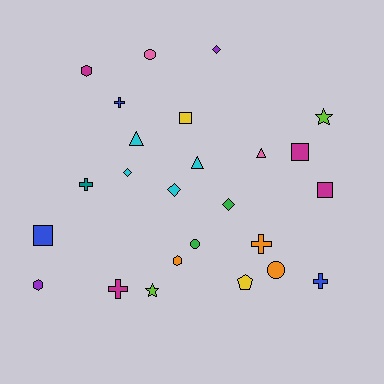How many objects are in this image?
There are 25 objects.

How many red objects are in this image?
There are no red objects.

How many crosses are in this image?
There are 5 crosses.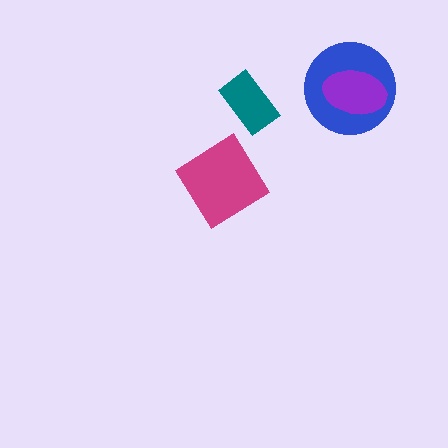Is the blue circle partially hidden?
Yes, it is partially covered by another shape.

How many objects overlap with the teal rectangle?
0 objects overlap with the teal rectangle.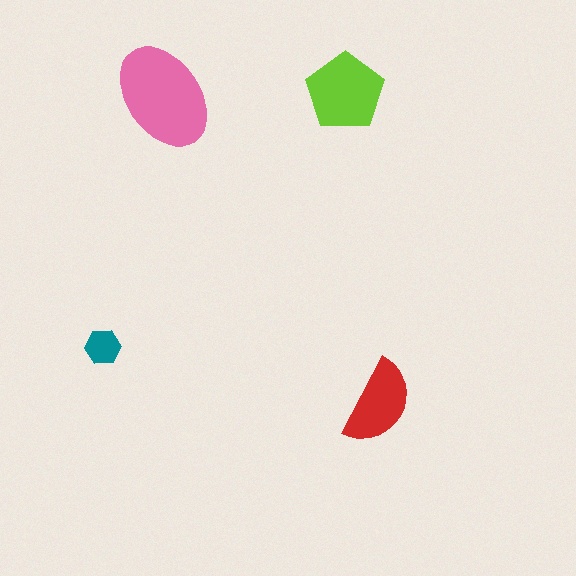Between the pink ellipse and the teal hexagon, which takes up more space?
The pink ellipse.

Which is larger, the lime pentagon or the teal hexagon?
The lime pentagon.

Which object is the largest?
The pink ellipse.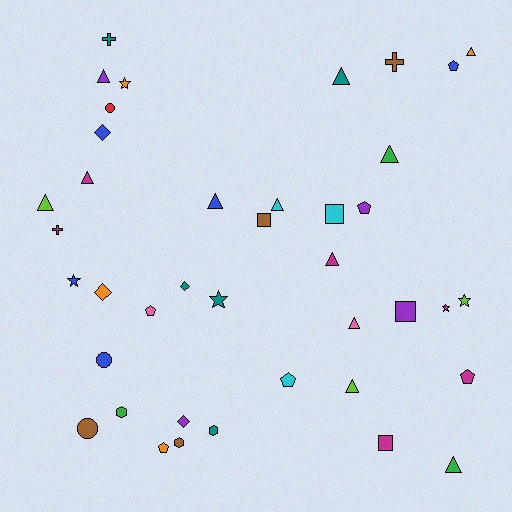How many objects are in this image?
There are 40 objects.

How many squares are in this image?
There are 4 squares.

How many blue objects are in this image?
There are 5 blue objects.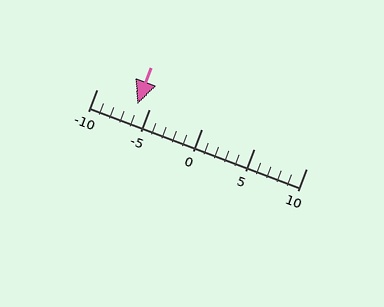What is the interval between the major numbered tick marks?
The major tick marks are spaced 5 units apart.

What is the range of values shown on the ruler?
The ruler shows values from -10 to 10.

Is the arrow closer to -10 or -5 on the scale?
The arrow is closer to -5.